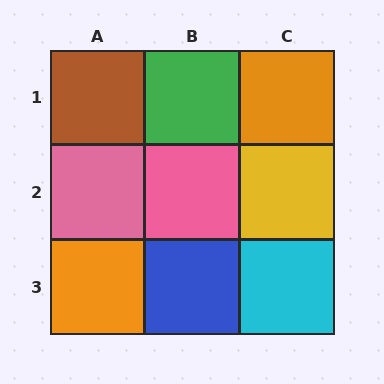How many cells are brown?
1 cell is brown.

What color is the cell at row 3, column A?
Orange.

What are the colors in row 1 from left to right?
Brown, green, orange.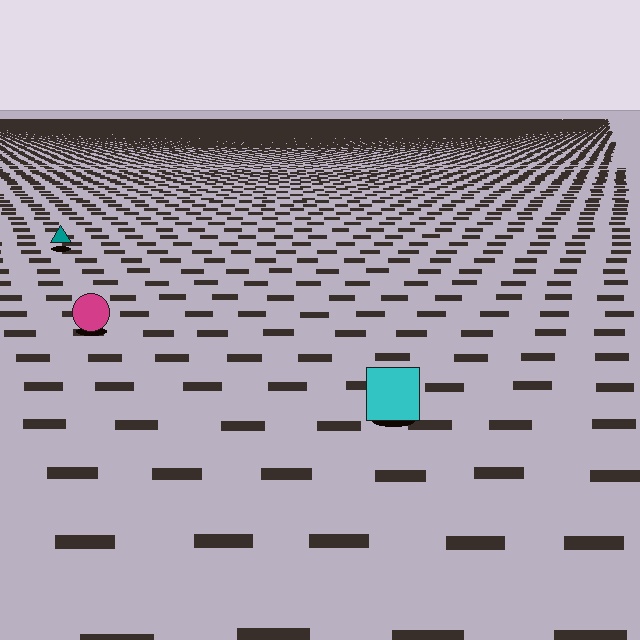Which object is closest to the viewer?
The cyan square is closest. The texture marks near it are larger and more spread out.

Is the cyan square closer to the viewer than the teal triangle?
Yes. The cyan square is closer — you can tell from the texture gradient: the ground texture is coarser near it.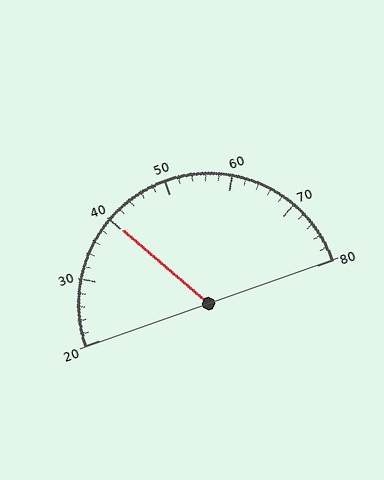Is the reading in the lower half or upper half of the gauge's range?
The reading is in the lower half of the range (20 to 80).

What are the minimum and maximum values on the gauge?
The gauge ranges from 20 to 80.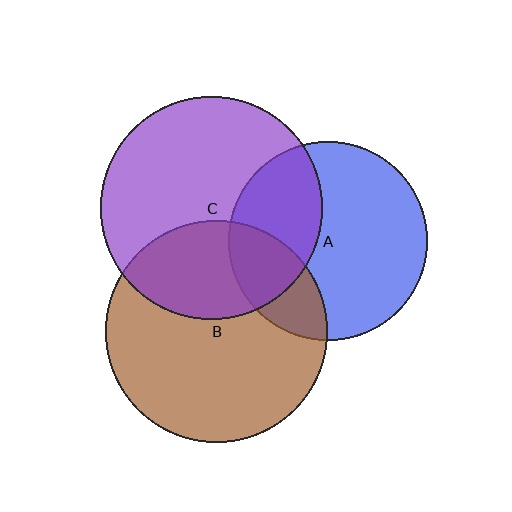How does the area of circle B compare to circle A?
Approximately 1.2 times.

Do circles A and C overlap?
Yes.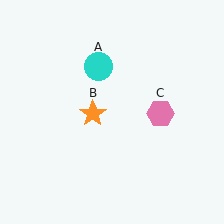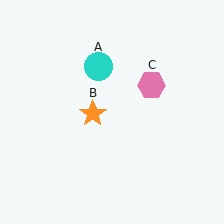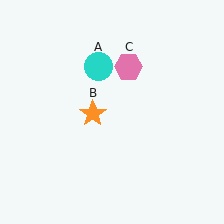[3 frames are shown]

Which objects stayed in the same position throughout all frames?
Cyan circle (object A) and orange star (object B) remained stationary.